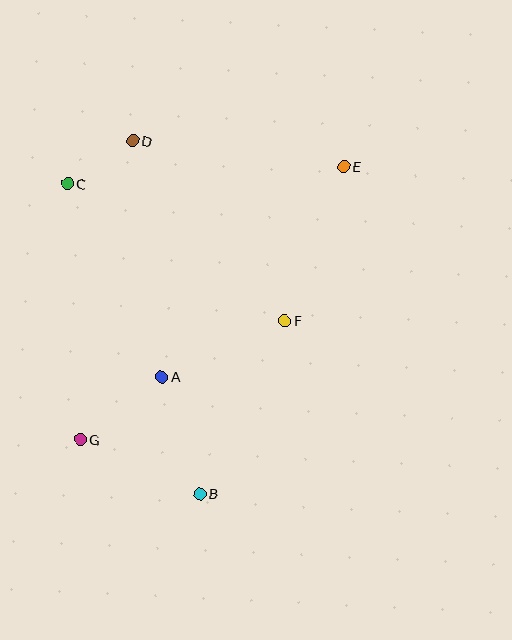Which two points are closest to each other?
Points C and D are closest to each other.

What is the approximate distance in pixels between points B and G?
The distance between B and G is approximately 131 pixels.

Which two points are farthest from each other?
Points E and G are farthest from each other.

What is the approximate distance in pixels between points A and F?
The distance between A and F is approximately 136 pixels.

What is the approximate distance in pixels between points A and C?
The distance between A and C is approximately 215 pixels.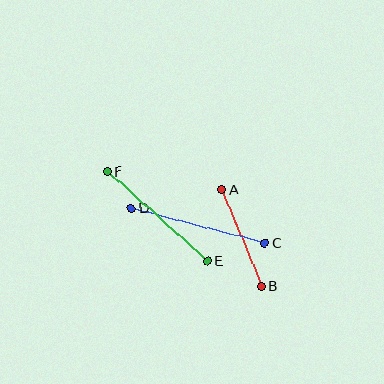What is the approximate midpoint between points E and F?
The midpoint is at approximately (158, 216) pixels.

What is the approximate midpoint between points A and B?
The midpoint is at approximately (242, 238) pixels.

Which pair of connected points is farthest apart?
Points C and D are farthest apart.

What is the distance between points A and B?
The distance is approximately 104 pixels.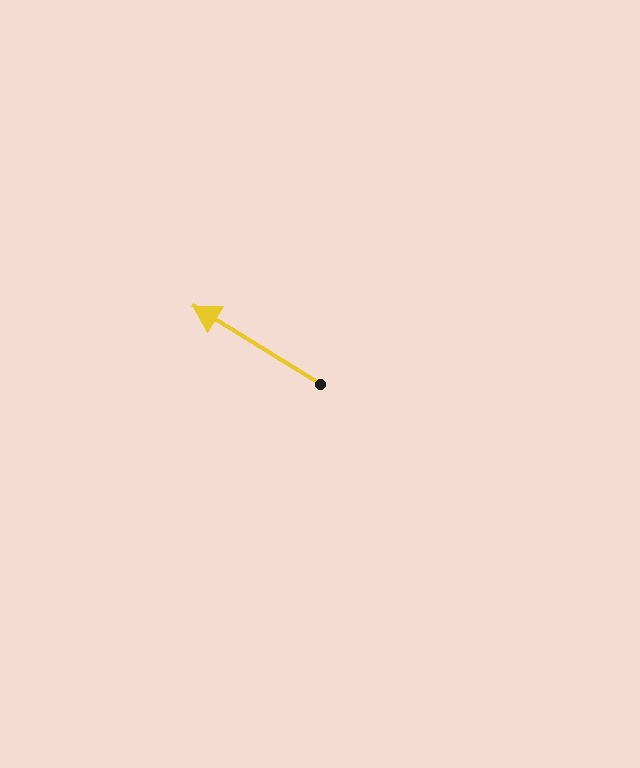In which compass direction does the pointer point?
Northwest.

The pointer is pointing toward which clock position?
Roughly 10 o'clock.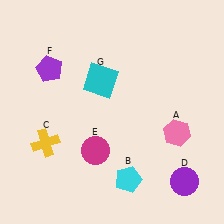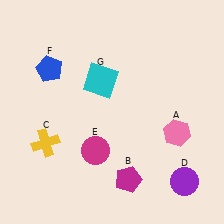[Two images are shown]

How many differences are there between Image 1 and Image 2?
There are 2 differences between the two images.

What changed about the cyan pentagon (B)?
In Image 1, B is cyan. In Image 2, it changed to magenta.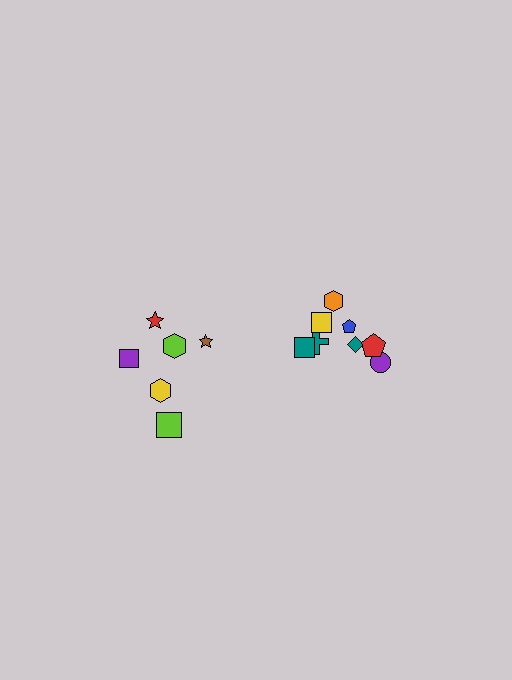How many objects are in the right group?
There are 8 objects.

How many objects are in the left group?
There are 6 objects.